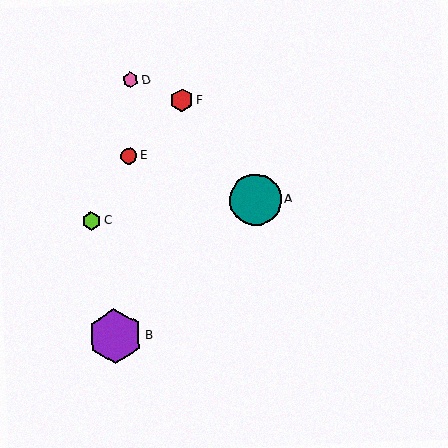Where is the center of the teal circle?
The center of the teal circle is at (255, 200).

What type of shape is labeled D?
Shape D is a pink hexagon.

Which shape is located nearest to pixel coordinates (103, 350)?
The purple hexagon (labeled B) at (115, 336) is nearest to that location.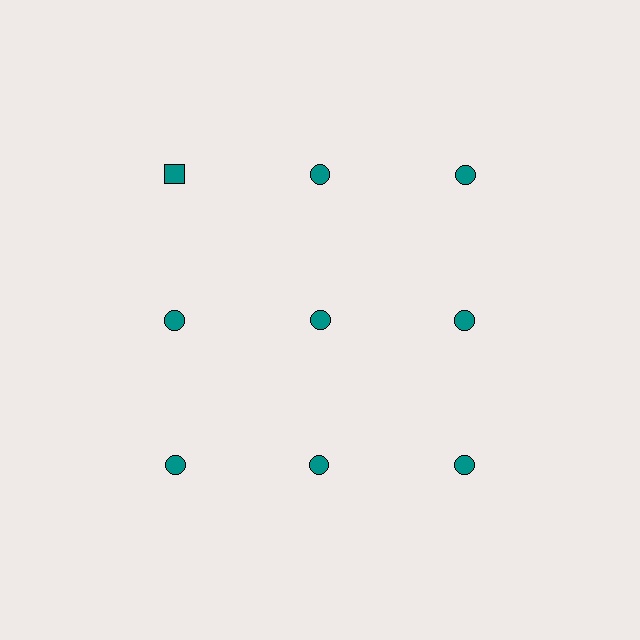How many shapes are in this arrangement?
There are 9 shapes arranged in a grid pattern.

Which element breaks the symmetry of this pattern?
The teal square in the top row, leftmost column breaks the symmetry. All other shapes are teal circles.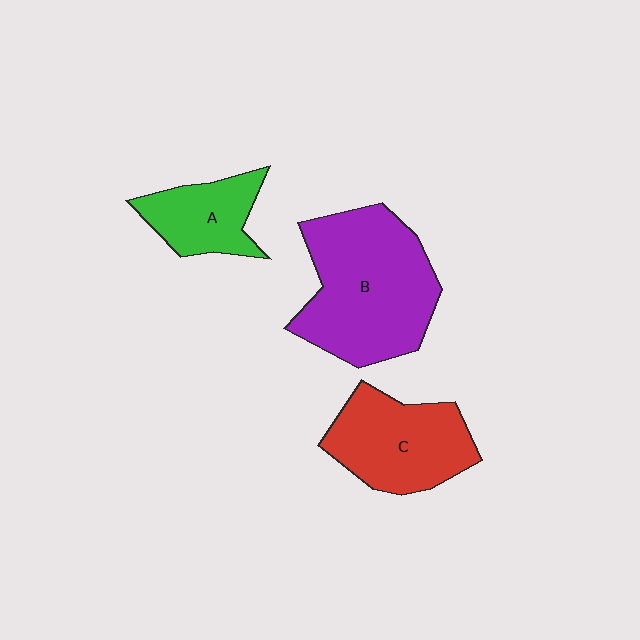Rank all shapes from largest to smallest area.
From largest to smallest: B (purple), C (red), A (green).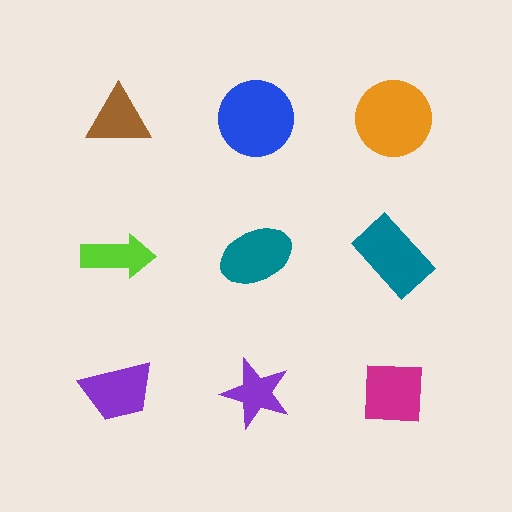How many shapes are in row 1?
3 shapes.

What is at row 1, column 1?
A brown triangle.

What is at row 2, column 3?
A teal rectangle.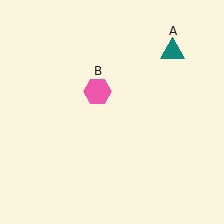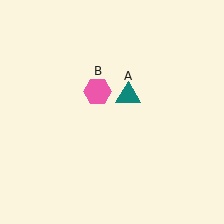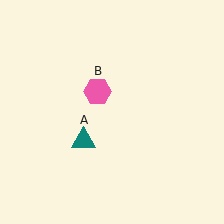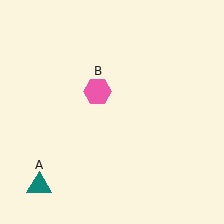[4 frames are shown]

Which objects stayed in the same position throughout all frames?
Pink hexagon (object B) remained stationary.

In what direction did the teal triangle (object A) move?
The teal triangle (object A) moved down and to the left.